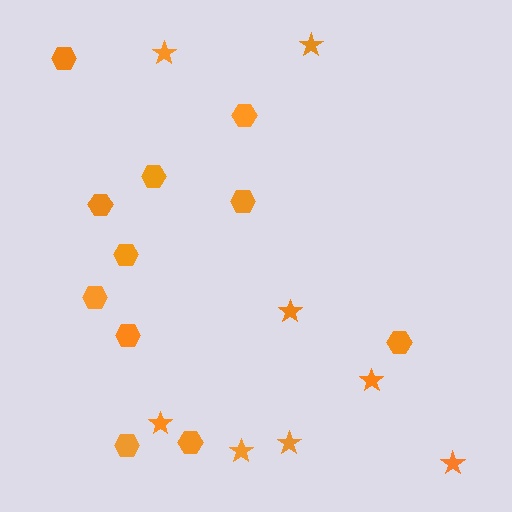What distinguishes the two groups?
There are 2 groups: one group of stars (8) and one group of hexagons (11).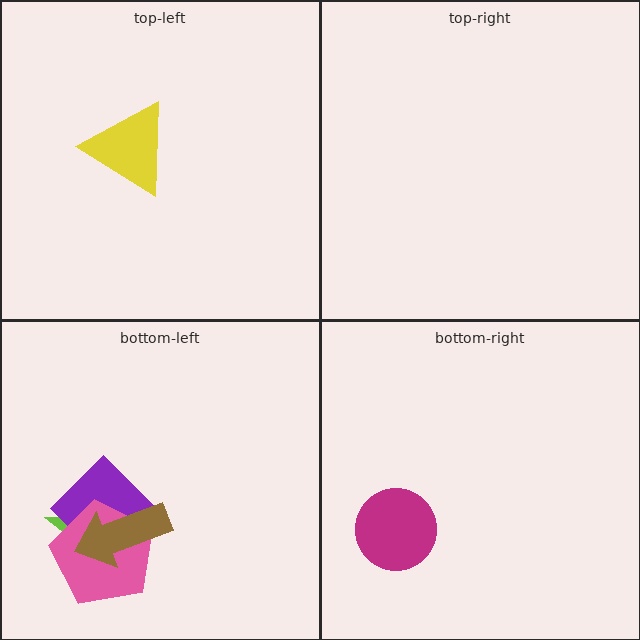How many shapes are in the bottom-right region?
1.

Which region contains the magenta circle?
The bottom-right region.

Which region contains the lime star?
The bottom-left region.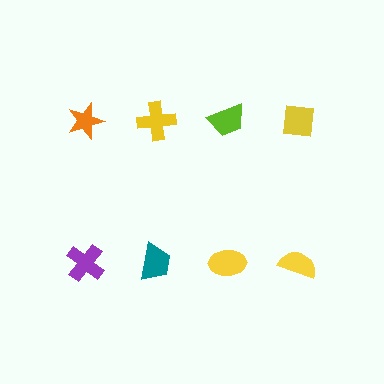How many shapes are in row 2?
4 shapes.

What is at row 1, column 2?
A yellow cross.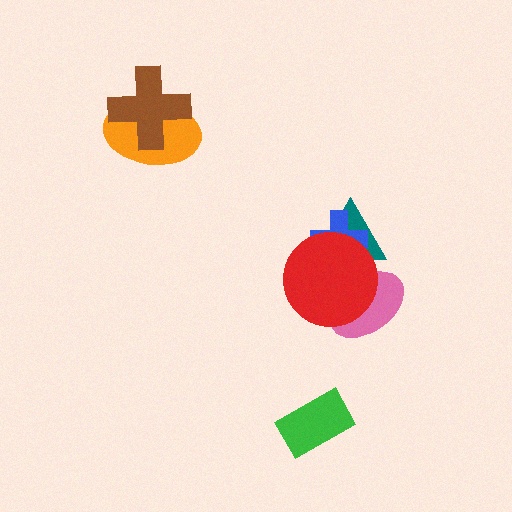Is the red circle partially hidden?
No, no other shape covers it.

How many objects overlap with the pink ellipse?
2 objects overlap with the pink ellipse.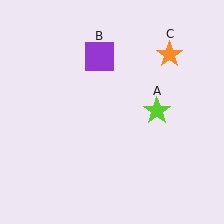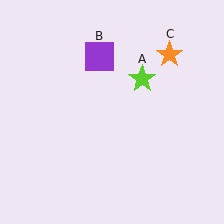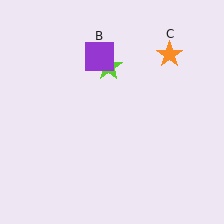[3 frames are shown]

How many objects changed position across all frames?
1 object changed position: lime star (object A).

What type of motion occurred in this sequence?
The lime star (object A) rotated counterclockwise around the center of the scene.